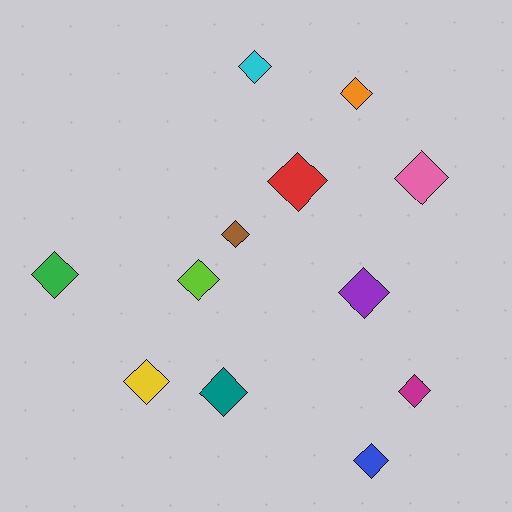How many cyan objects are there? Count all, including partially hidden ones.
There is 1 cyan object.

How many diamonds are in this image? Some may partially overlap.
There are 12 diamonds.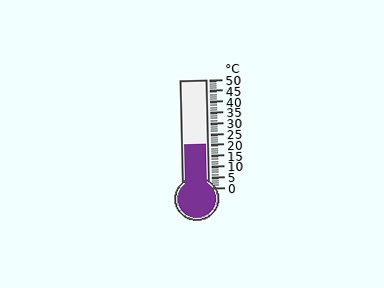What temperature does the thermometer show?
The thermometer shows approximately 20°C.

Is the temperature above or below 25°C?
The temperature is below 25°C.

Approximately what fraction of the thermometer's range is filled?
The thermometer is filled to approximately 40% of its range.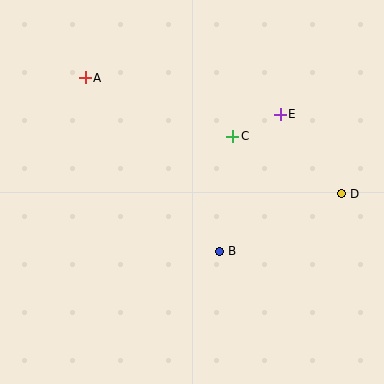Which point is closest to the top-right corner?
Point E is closest to the top-right corner.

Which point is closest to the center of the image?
Point B at (220, 251) is closest to the center.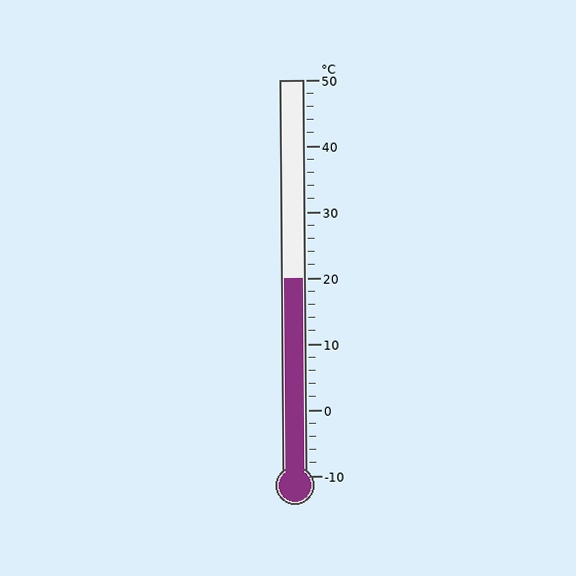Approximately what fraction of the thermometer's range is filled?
The thermometer is filled to approximately 50% of its range.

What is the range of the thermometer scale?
The thermometer scale ranges from -10°C to 50°C.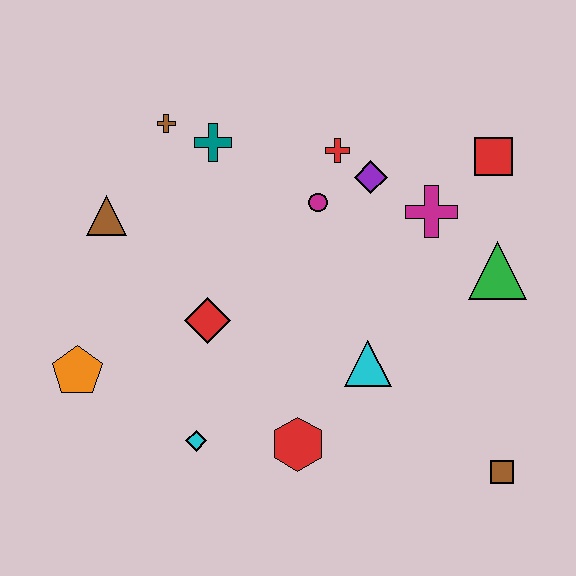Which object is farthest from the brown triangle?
The brown square is farthest from the brown triangle.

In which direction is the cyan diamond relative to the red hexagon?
The cyan diamond is to the left of the red hexagon.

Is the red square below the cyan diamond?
No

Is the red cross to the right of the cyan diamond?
Yes